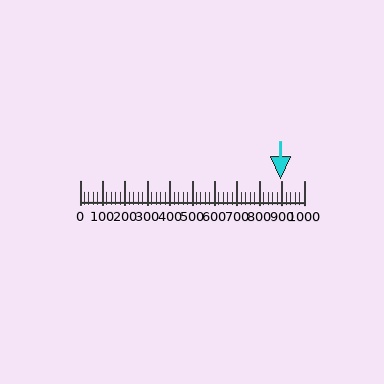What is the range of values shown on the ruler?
The ruler shows values from 0 to 1000.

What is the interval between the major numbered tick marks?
The major tick marks are spaced 100 units apart.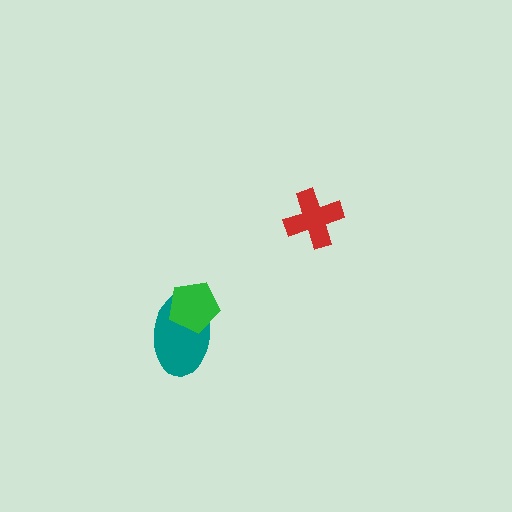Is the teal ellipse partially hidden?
Yes, it is partially covered by another shape.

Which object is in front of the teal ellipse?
The green pentagon is in front of the teal ellipse.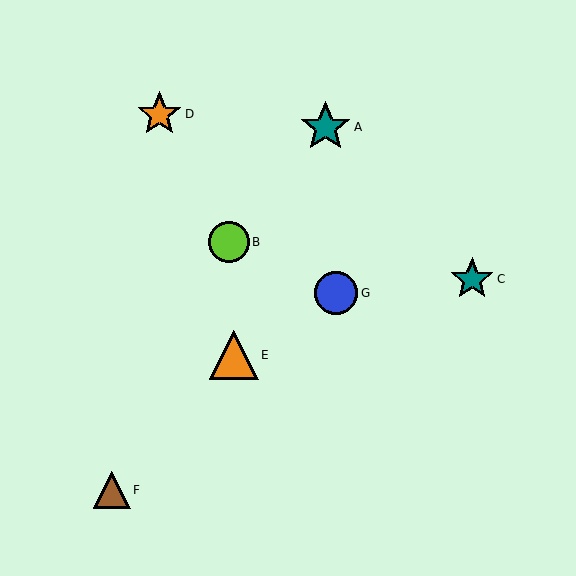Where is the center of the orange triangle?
The center of the orange triangle is at (234, 355).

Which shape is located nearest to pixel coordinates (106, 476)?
The brown triangle (labeled F) at (112, 490) is nearest to that location.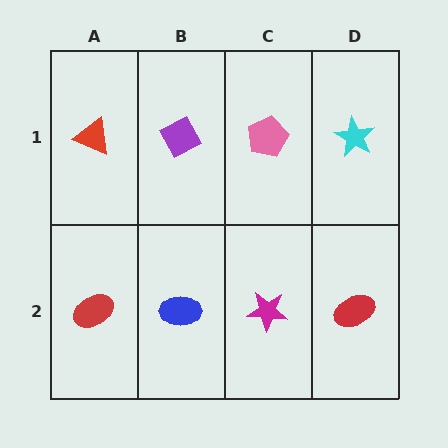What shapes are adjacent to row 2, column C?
A pink pentagon (row 1, column C), a blue ellipse (row 2, column B), a red ellipse (row 2, column D).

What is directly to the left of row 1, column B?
A red triangle.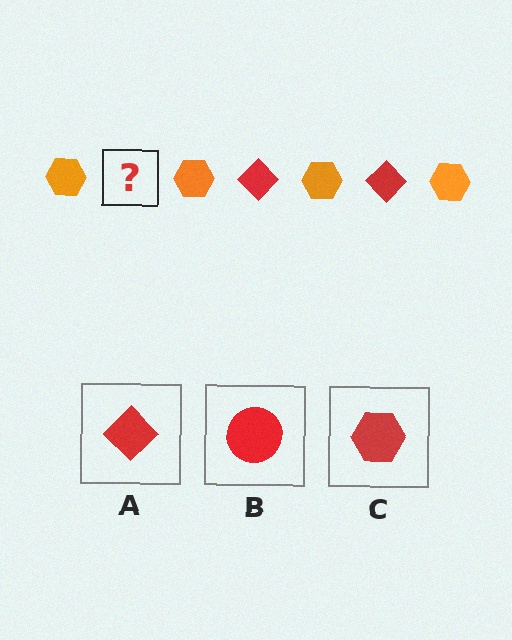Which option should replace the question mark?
Option A.